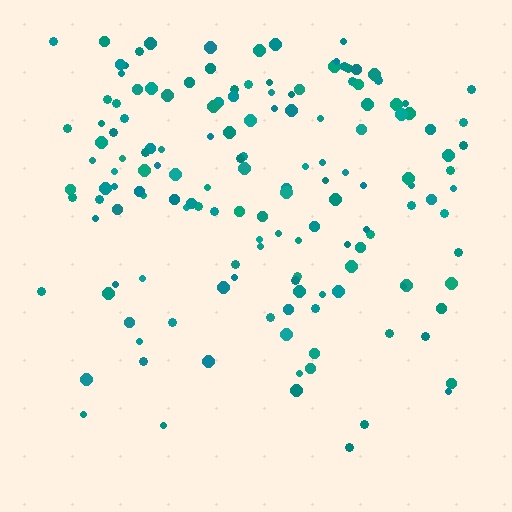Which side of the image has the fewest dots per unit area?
The bottom.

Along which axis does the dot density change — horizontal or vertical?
Vertical.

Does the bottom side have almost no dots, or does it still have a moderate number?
Still a moderate number, just noticeably fewer than the top.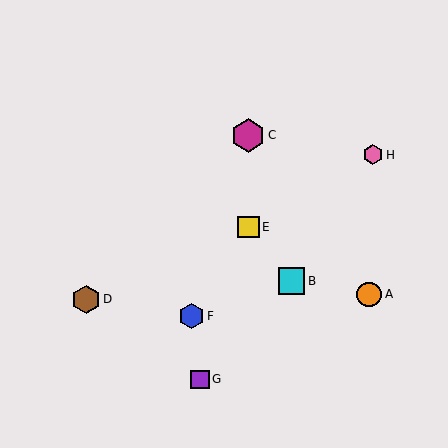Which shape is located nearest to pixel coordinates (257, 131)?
The magenta hexagon (labeled C) at (248, 135) is nearest to that location.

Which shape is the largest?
The magenta hexagon (labeled C) is the largest.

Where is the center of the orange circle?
The center of the orange circle is at (369, 294).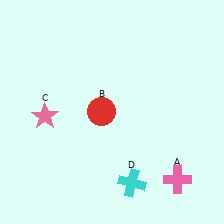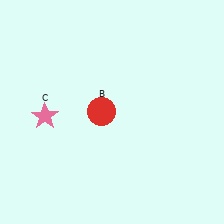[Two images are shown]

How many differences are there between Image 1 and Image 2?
There are 2 differences between the two images.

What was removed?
The pink cross (A), the cyan cross (D) were removed in Image 2.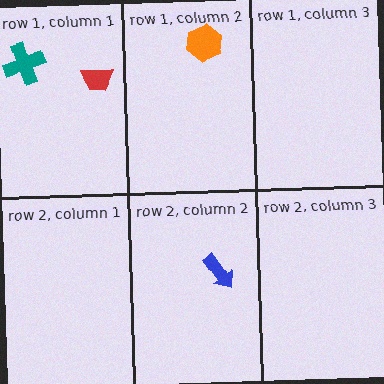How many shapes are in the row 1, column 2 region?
1.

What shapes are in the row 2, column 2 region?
The blue arrow.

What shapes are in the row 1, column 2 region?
The orange hexagon.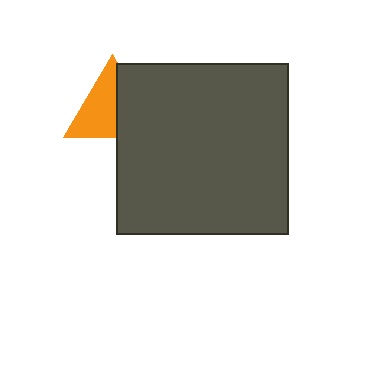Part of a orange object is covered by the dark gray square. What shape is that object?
It is a triangle.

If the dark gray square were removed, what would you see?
You would see the complete orange triangle.